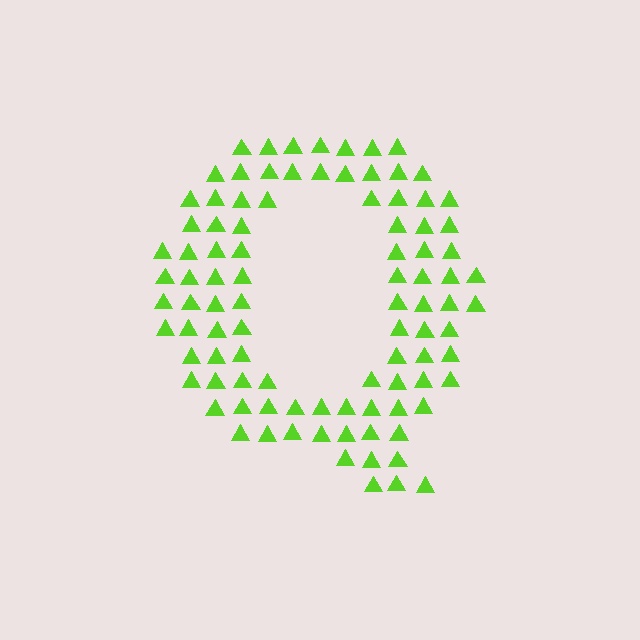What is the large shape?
The large shape is the letter Q.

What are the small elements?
The small elements are triangles.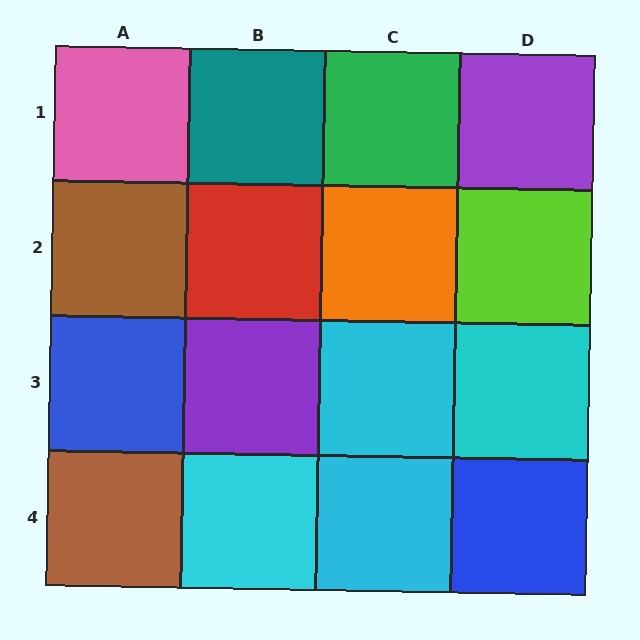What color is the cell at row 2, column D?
Lime.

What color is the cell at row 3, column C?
Cyan.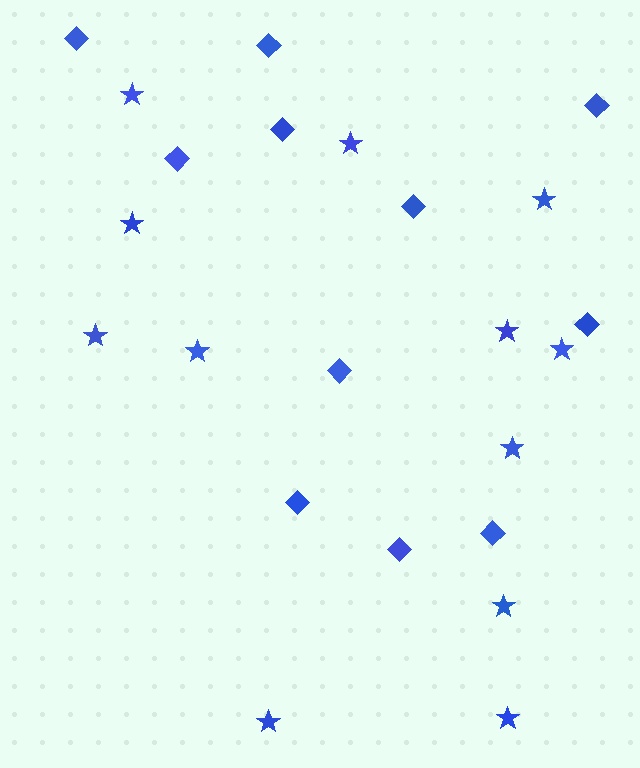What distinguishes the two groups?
There are 2 groups: one group of diamonds (11) and one group of stars (12).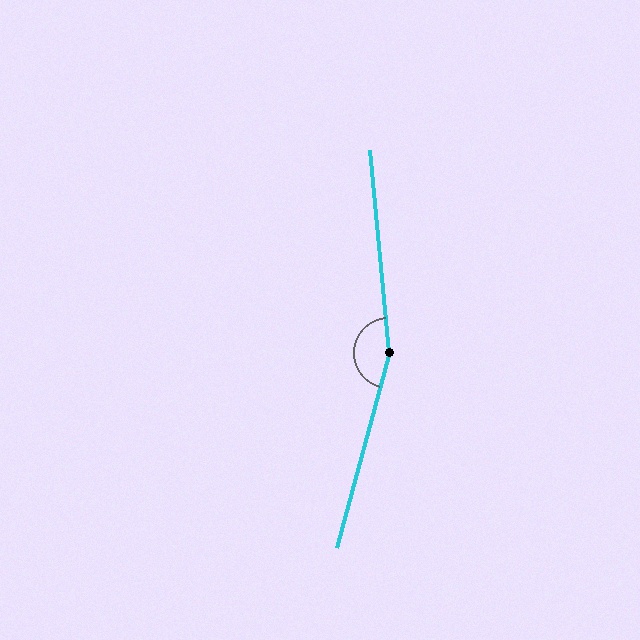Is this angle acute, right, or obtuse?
It is obtuse.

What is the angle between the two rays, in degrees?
Approximately 160 degrees.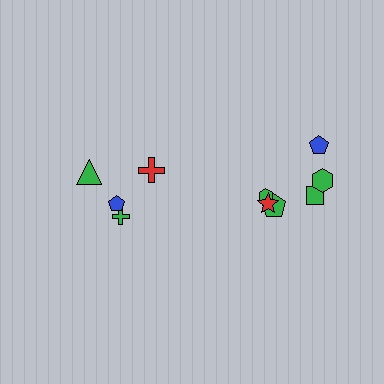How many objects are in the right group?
There are 6 objects.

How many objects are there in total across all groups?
There are 10 objects.